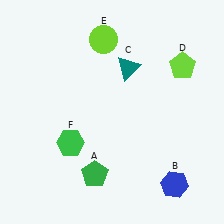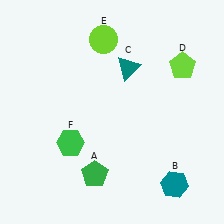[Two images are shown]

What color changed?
The hexagon (B) changed from blue in Image 1 to teal in Image 2.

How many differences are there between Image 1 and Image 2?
There is 1 difference between the two images.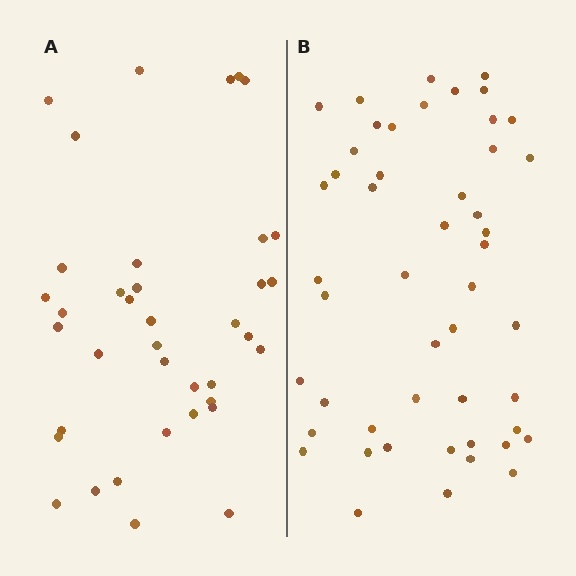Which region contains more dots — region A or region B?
Region B (the right region) has more dots.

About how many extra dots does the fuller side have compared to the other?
Region B has roughly 12 or so more dots than region A.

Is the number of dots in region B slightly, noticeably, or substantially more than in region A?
Region B has noticeably more, but not dramatically so. The ratio is roughly 1.3 to 1.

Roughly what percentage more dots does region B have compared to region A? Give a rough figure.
About 30% more.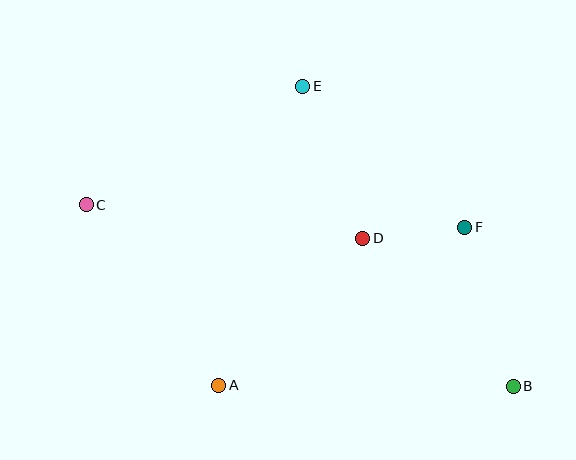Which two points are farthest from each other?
Points B and C are farthest from each other.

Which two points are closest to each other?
Points D and F are closest to each other.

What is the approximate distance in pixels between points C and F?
The distance between C and F is approximately 379 pixels.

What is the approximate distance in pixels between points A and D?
The distance between A and D is approximately 206 pixels.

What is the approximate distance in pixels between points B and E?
The distance between B and E is approximately 366 pixels.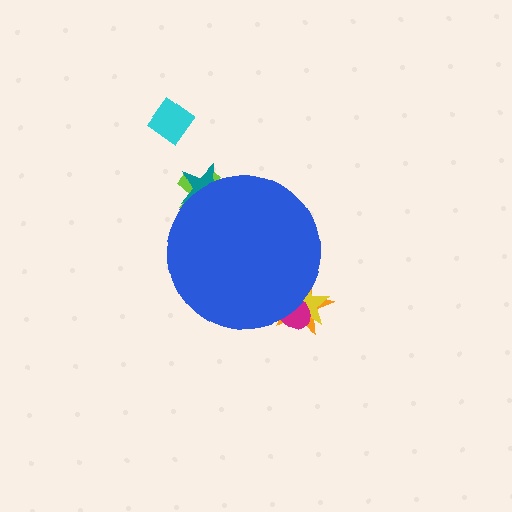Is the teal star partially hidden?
Yes, the teal star is partially hidden behind the blue circle.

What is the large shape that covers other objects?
A blue circle.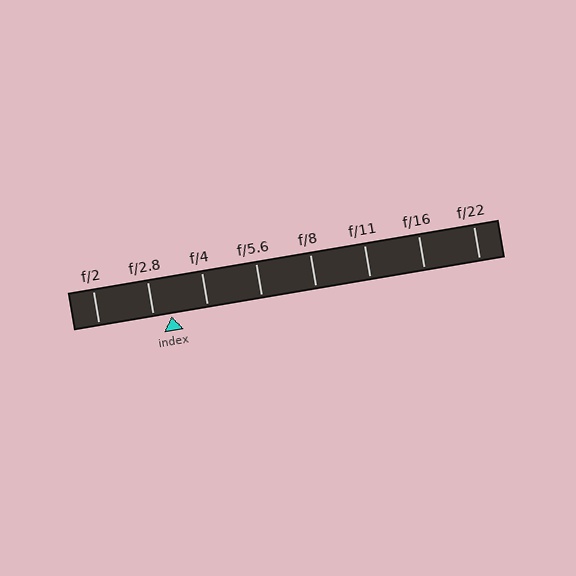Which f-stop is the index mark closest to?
The index mark is closest to f/2.8.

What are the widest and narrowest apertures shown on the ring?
The widest aperture shown is f/2 and the narrowest is f/22.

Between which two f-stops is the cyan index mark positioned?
The index mark is between f/2.8 and f/4.